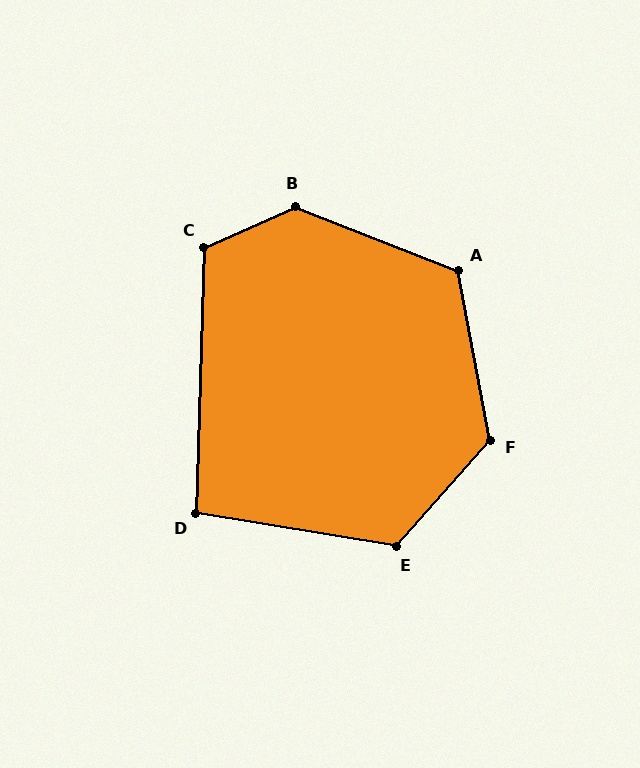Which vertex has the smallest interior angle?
D, at approximately 98 degrees.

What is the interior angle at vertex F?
Approximately 128 degrees (obtuse).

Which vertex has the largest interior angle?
B, at approximately 134 degrees.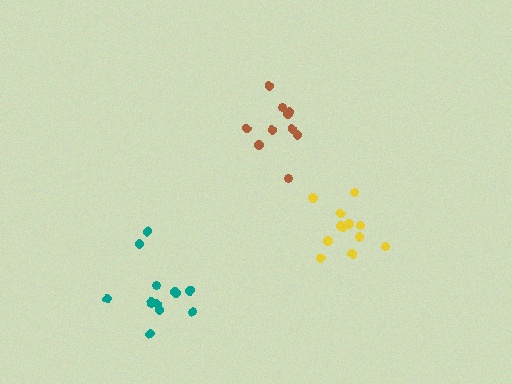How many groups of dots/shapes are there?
There are 3 groups.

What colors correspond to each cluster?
The clusters are colored: teal, brown, yellow.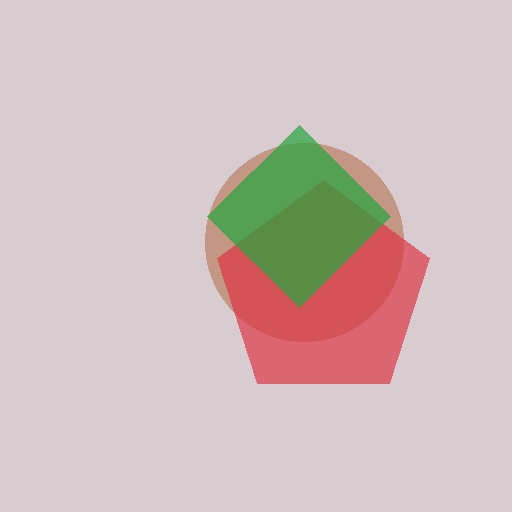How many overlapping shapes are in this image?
There are 3 overlapping shapes in the image.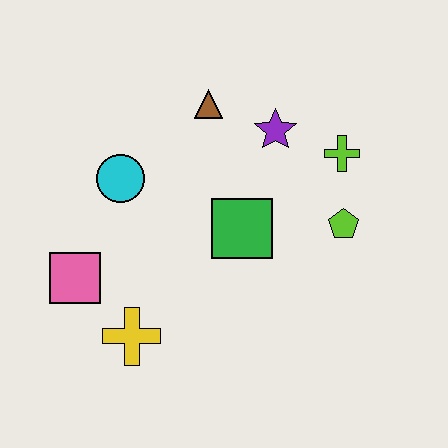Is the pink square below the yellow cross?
No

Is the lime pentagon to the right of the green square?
Yes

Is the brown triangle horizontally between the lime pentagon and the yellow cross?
Yes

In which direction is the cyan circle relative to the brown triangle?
The cyan circle is to the left of the brown triangle.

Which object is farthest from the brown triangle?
The yellow cross is farthest from the brown triangle.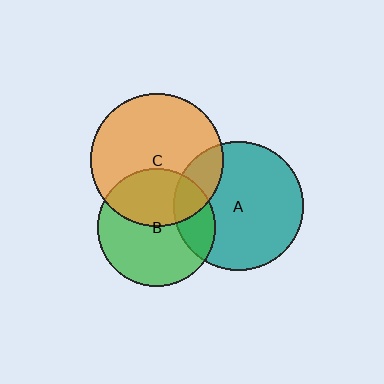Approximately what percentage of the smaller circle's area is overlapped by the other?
Approximately 20%.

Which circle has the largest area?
Circle C (orange).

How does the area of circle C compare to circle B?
Approximately 1.3 times.